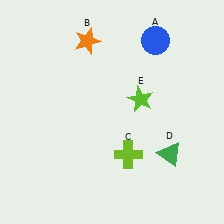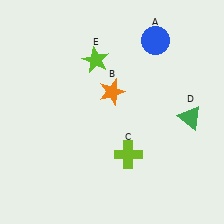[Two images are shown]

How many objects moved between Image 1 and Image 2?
3 objects moved between the two images.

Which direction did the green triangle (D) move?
The green triangle (D) moved up.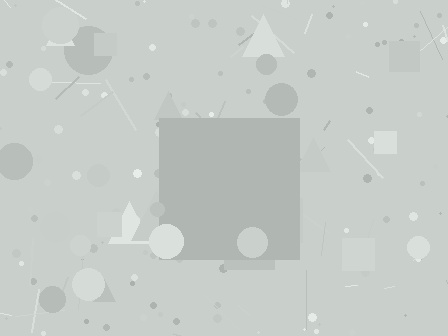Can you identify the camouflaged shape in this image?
The camouflaged shape is a square.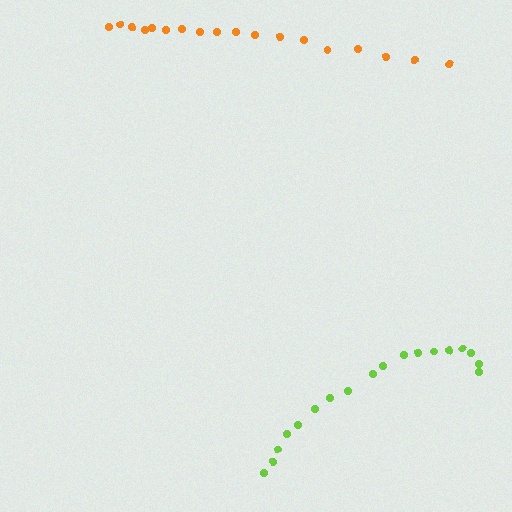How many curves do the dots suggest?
There are 2 distinct paths.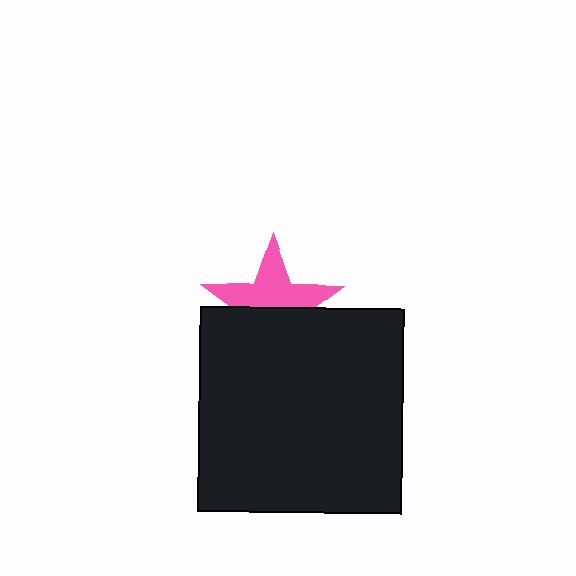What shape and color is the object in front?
The object in front is a black square.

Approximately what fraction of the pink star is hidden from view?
Roughly 47% of the pink star is hidden behind the black square.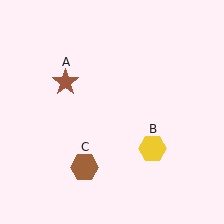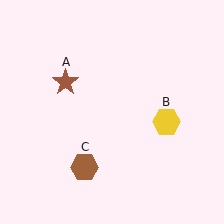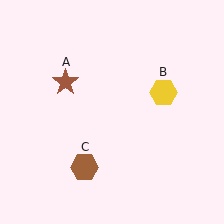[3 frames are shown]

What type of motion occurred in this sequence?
The yellow hexagon (object B) rotated counterclockwise around the center of the scene.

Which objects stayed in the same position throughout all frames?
Brown star (object A) and brown hexagon (object C) remained stationary.